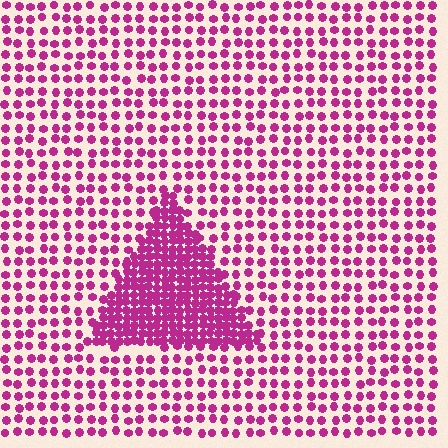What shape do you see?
I see a triangle.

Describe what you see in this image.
The image contains small magenta elements arranged at two different densities. A triangle-shaped region is visible where the elements are more densely packed than the surrounding area.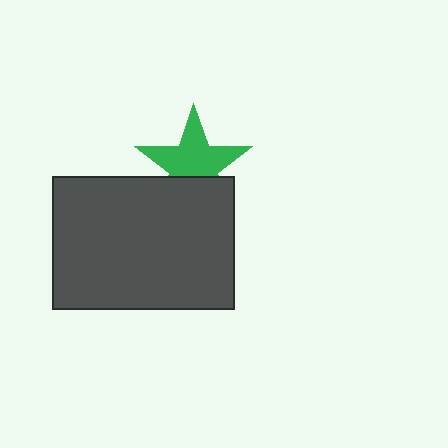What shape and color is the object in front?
The object in front is a dark gray rectangle.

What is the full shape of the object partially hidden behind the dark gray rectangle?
The partially hidden object is a green star.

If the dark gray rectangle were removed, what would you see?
You would see the complete green star.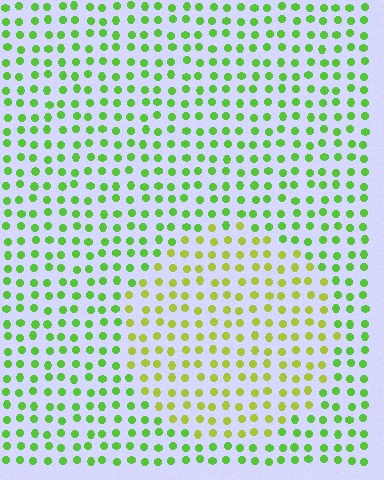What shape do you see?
I see a circle.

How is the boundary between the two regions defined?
The boundary is defined purely by a slight shift in hue (about 35 degrees). Spacing, size, and orientation are identical on both sides.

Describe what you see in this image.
The image is filled with small lime elements in a uniform arrangement. A circle-shaped region is visible where the elements are tinted to a slightly different hue, forming a subtle color boundary.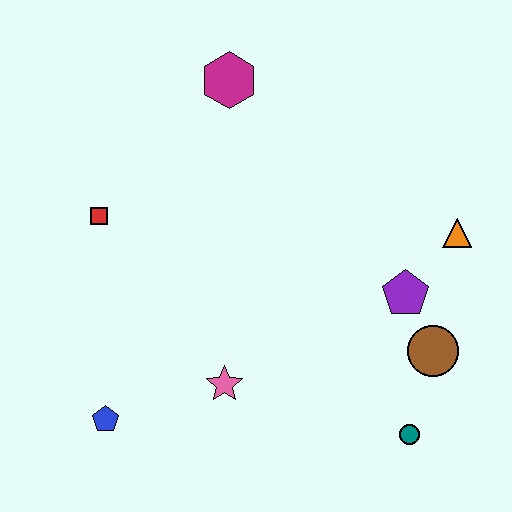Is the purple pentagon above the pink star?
Yes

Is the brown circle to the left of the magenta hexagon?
No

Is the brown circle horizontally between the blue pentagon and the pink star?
No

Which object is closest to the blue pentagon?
The pink star is closest to the blue pentagon.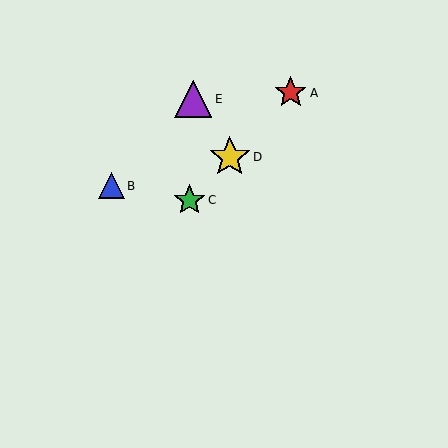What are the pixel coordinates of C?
Object C is at (189, 200).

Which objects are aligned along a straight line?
Objects A, C, D are aligned along a straight line.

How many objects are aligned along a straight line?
3 objects (A, C, D) are aligned along a straight line.